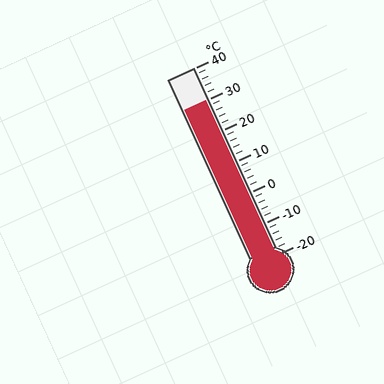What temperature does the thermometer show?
The thermometer shows approximately 30°C.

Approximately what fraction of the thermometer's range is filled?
The thermometer is filled to approximately 85% of its range.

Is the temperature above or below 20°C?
The temperature is above 20°C.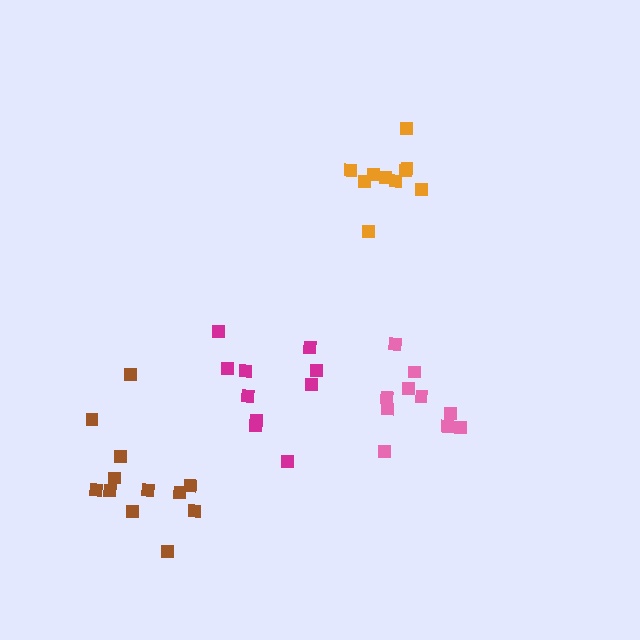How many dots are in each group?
Group 1: 10 dots, Group 2: 10 dots, Group 3: 10 dots, Group 4: 12 dots (42 total).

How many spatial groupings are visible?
There are 4 spatial groupings.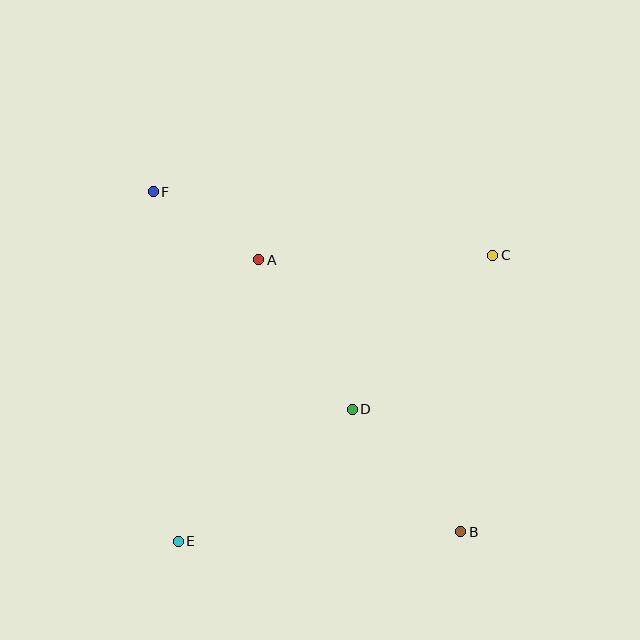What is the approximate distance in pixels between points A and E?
The distance between A and E is approximately 293 pixels.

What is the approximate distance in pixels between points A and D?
The distance between A and D is approximately 176 pixels.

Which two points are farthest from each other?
Points B and F are farthest from each other.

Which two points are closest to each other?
Points A and F are closest to each other.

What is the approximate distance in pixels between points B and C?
The distance between B and C is approximately 278 pixels.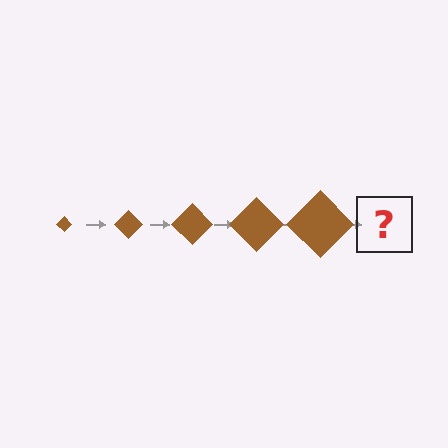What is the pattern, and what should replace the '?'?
The pattern is that the diamond gets progressively larger each step. The '?' should be a brown diamond, larger than the previous one.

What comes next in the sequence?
The next element should be a brown diamond, larger than the previous one.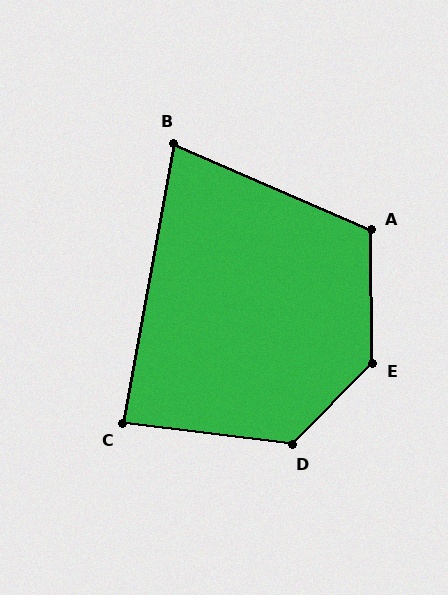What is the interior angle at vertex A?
Approximately 114 degrees (obtuse).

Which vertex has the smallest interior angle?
B, at approximately 77 degrees.